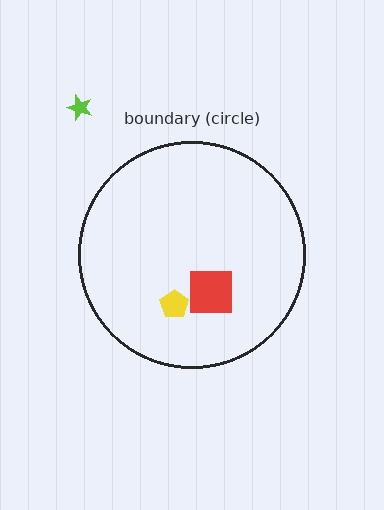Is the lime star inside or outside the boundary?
Outside.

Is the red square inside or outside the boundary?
Inside.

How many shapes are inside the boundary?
3 inside, 1 outside.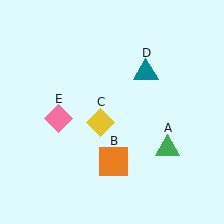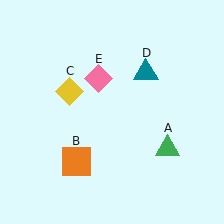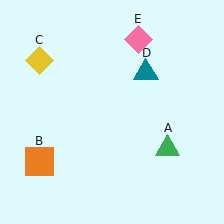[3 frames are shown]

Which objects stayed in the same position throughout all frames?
Green triangle (object A) and teal triangle (object D) remained stationary.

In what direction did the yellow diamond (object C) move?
The yellow diamond (object C) moved up and to the left.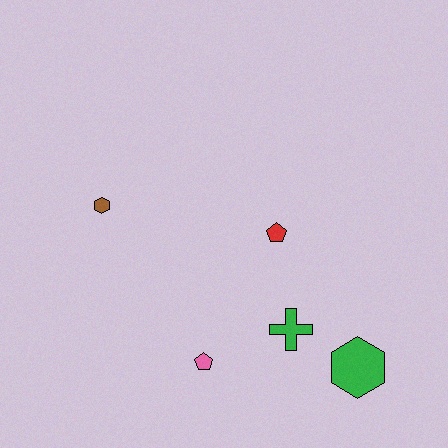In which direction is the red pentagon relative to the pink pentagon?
The red pentagon is above the pink pentagon.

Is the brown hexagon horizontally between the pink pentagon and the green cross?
No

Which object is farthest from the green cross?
The brown hexagon is farthest from the green cross.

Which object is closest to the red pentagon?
The green cross is closest to the red pentagon.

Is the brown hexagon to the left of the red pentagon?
Yes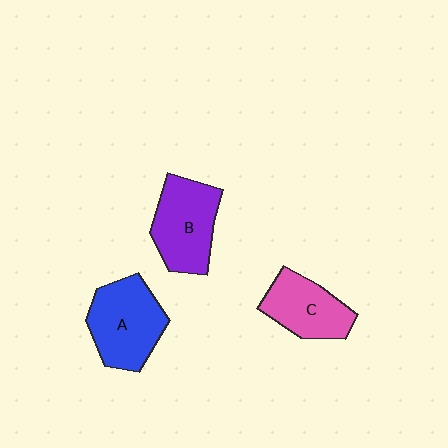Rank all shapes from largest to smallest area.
From largest to smallest: A (blue), B (purple), C (pink).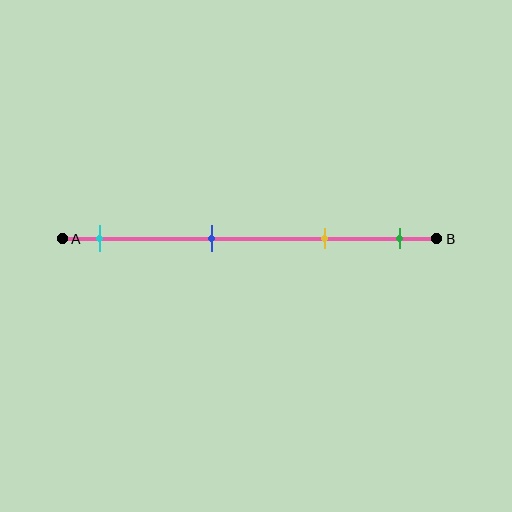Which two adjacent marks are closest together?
The yellow and green marks are the closest adjacent pair.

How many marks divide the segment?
There are 4 marks dividing the segment.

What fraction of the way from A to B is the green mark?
The green mark is approximately 90% (0.9) of the way from A to B.